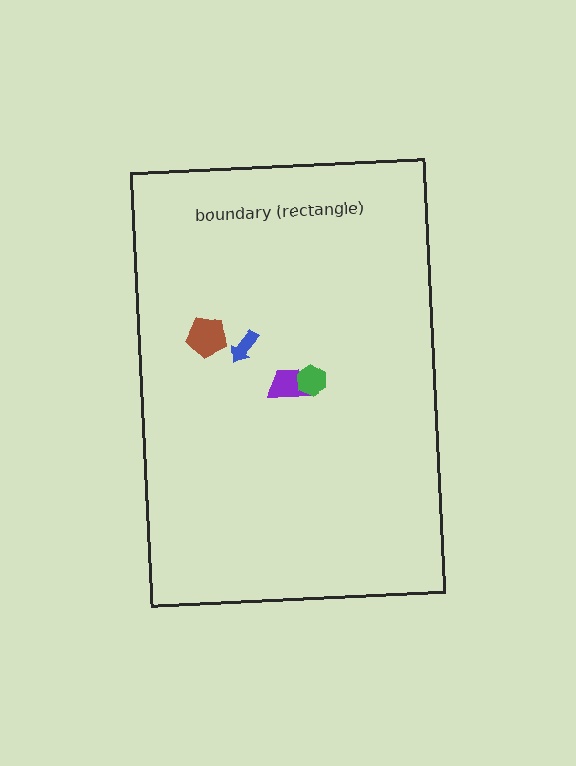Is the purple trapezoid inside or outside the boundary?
Inside.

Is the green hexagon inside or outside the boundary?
Inside.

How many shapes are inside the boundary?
4 inside, 0 outside.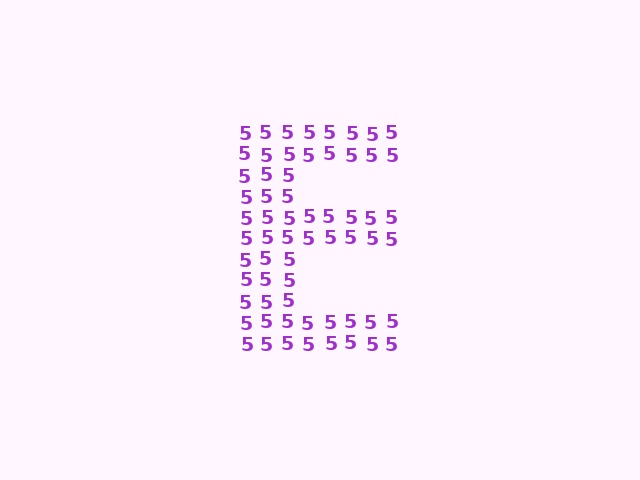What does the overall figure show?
The overall figure shows the letter E.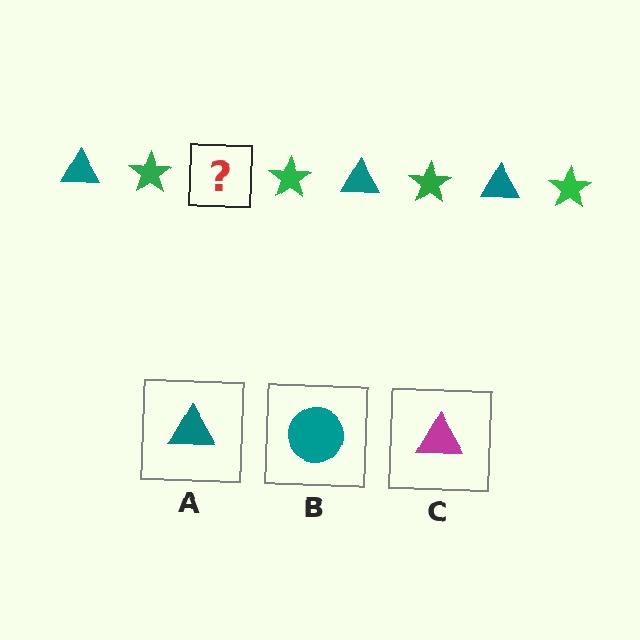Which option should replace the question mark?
Option A.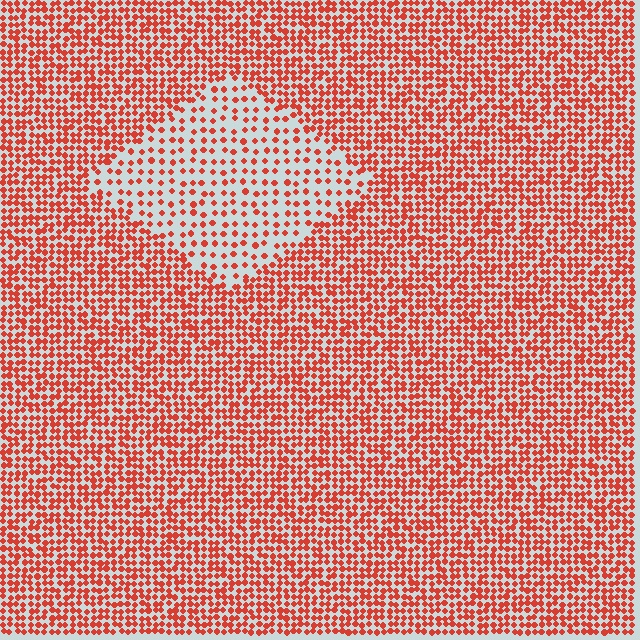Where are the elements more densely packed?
The elements are more densely packed outside the diamond boundary.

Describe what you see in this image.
The image contains small red elements arranged at two different densities. A diamond-shaped region is visible where the elements are less densely packed than the surrounding area.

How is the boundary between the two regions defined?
The boundary is defined by a change in element density (approximately 2.3x ratio). All elements are the same color, size, and shape.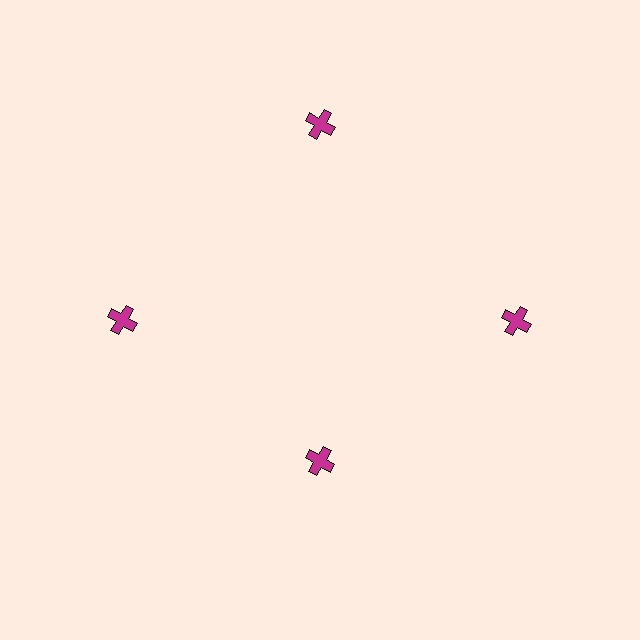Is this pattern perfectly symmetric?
No. The 4 magenta crosses are arranged in a ring, but one element near the 6 o'clock position is pulled inward toward the center, breaking the 4-fold rotational symmetry.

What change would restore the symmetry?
The symmetry would be restored by moving it outward, back onto the ring so that all 4 crosses sit at equal angles and equal distance from the center.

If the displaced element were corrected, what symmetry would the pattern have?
It would have 4-fold rotational symmetry — the pattern would map onto itself every 90 degrees.